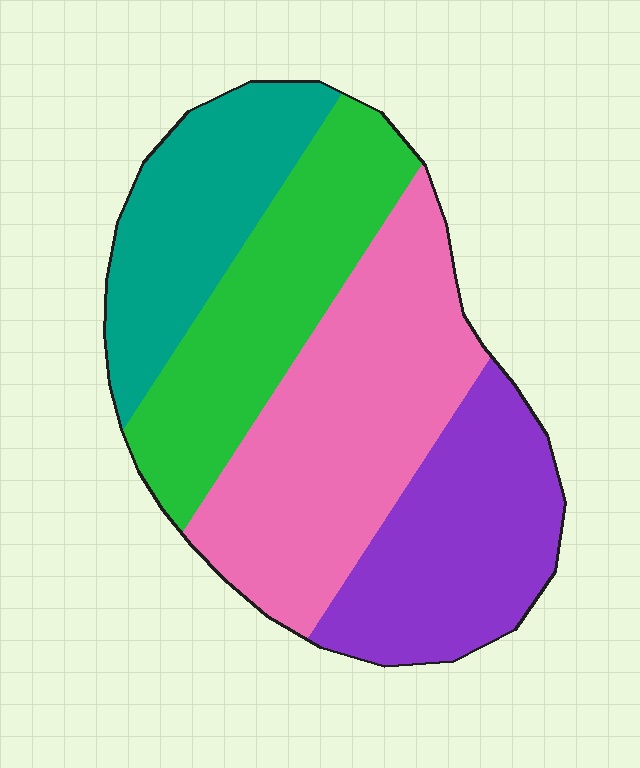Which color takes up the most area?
Pink, at roughly 35%.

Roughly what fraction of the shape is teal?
Teal covers roughly 20% of the shape.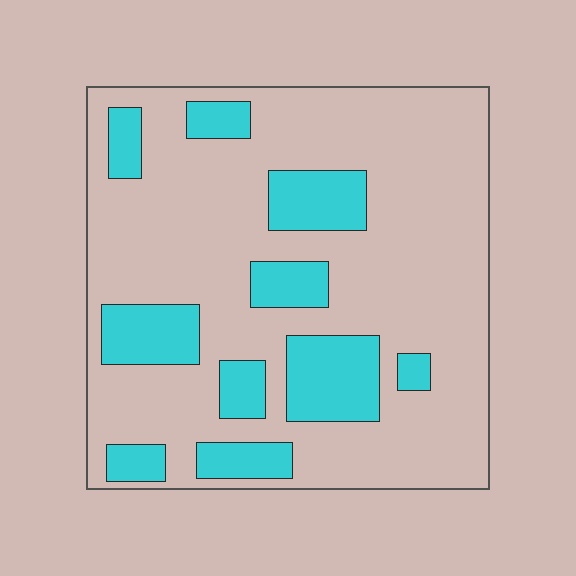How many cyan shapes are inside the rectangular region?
10.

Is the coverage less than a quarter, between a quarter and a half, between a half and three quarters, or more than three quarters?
Less than a quarter.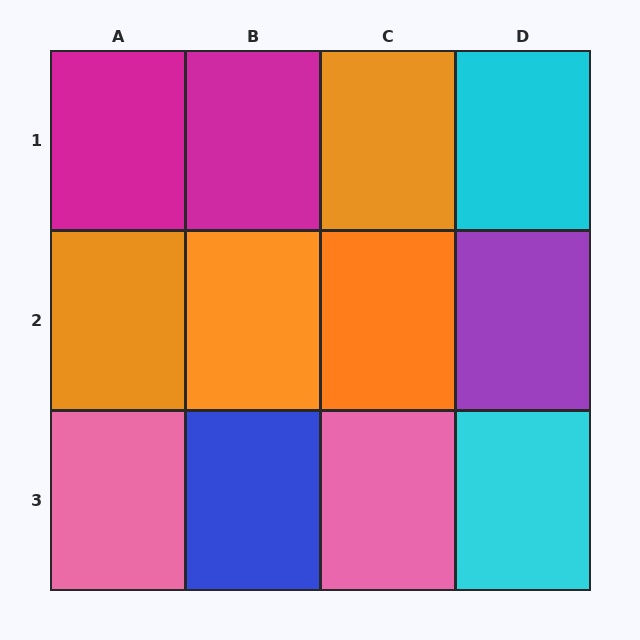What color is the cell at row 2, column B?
Orange.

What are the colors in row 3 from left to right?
Pink, blue, pink, cyan.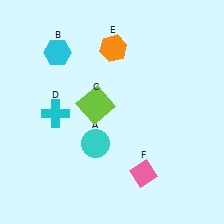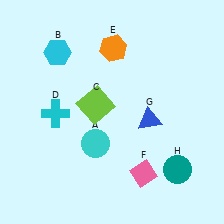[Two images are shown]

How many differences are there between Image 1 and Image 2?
There are 2 differences between the two images.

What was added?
A blue triangle (G), a teal circle (H) were added in Image 2.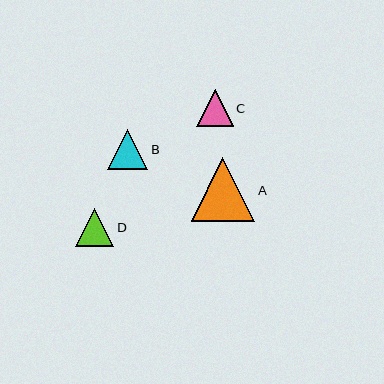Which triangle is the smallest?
Triangle C is the smallest with a size of approximately 37 pixels.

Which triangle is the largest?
Triangle A is the largest with a size of approximately 63 pixels.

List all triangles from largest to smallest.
From largest to smallest: A, B, D, C.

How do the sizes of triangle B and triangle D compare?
Triangle B and triangle D are approximately the same size.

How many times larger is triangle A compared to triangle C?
Triangle A is approximately 1.7 times the size of triangle C.